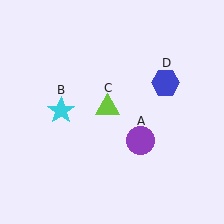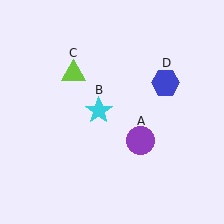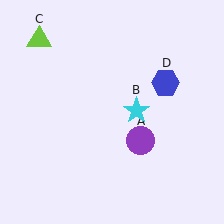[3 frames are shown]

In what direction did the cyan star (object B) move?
The cyan star (object B) moved right.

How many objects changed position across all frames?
2 objects changed position: cyan star (object B), lime triangle (object C).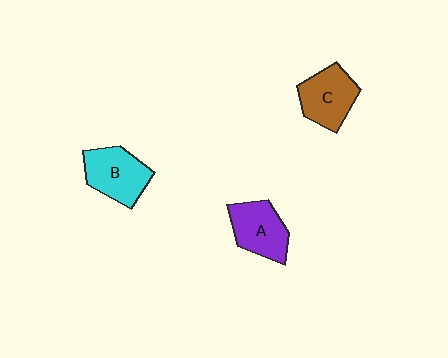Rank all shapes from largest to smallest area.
From largest to smallest: B (cyan), C (brown), A (purple).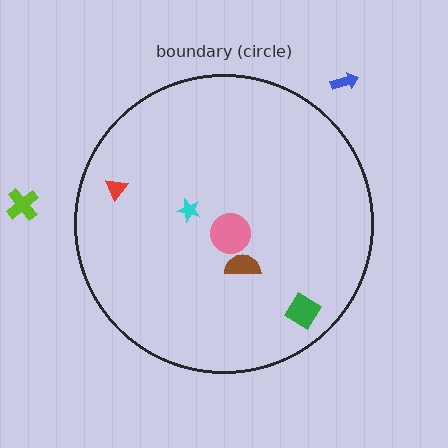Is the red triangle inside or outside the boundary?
Inside.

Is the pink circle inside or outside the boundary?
Inside.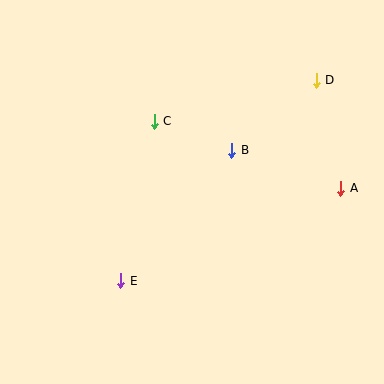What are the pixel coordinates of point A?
Point A is at (341, 188).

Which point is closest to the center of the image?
Point B at (232, 150) is closest to the center.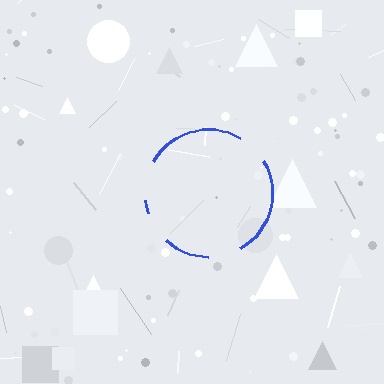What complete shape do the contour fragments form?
The contour fragments form a circle.